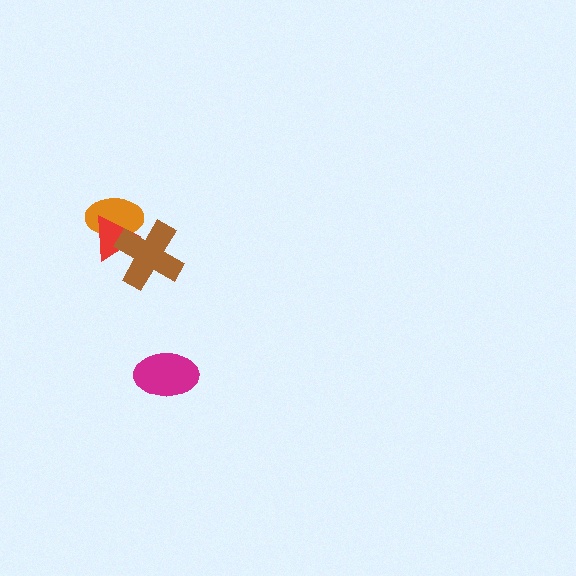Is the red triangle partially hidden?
Yes, it is partially covered by another shape.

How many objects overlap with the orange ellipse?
2 objects overlap with the orange ellipse.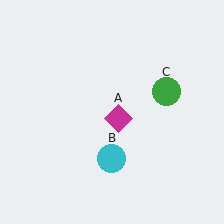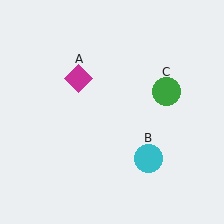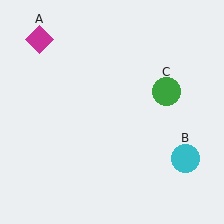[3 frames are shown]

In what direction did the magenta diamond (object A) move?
The magenta diamond (object A) moved up and to the left.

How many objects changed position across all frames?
2 objects changed position: magenta diamond (object A), cyan circle (object B).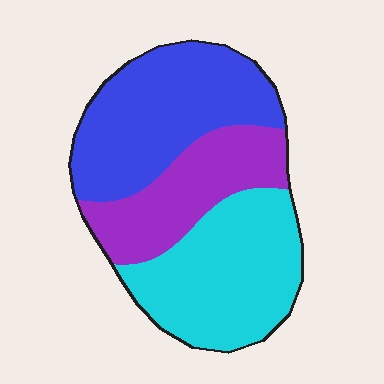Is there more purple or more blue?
Blue.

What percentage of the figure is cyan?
Cyan takes up between a third and a half of the figure.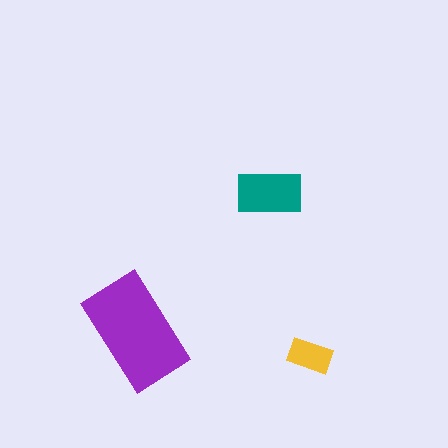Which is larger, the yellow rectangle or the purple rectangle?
The purple one.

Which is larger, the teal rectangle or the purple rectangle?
The purple one.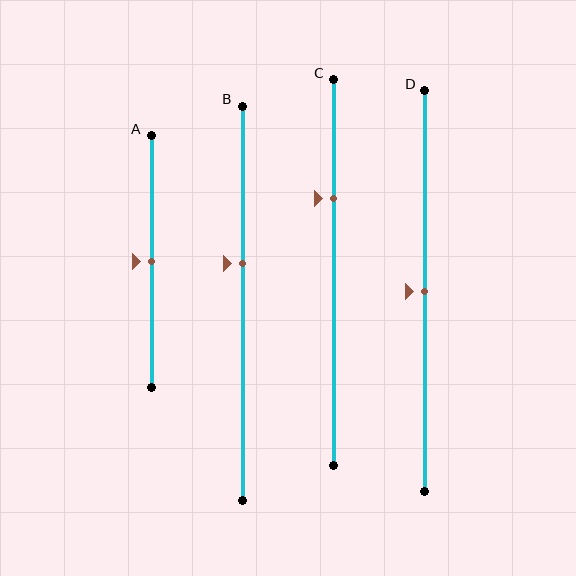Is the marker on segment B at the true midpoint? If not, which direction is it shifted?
No, the marker on segment B is shifted upward by about 10% of the segment length.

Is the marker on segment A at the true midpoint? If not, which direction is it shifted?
Yes, the marker on segment A is at the true midpoint.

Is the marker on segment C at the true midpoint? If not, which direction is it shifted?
No, the marker on segment C is shifted upward by about 19% of the segment length.